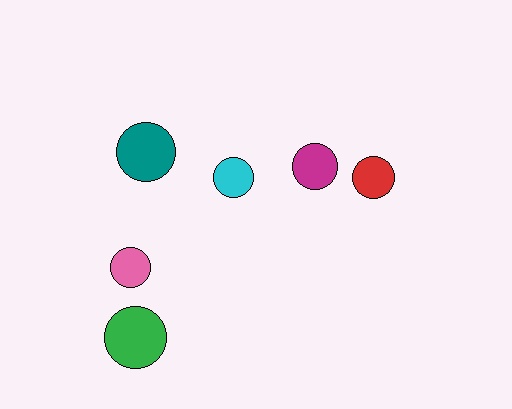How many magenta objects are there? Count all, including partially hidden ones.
There is 1 magenta object.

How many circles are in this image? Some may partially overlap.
There are 6 circles.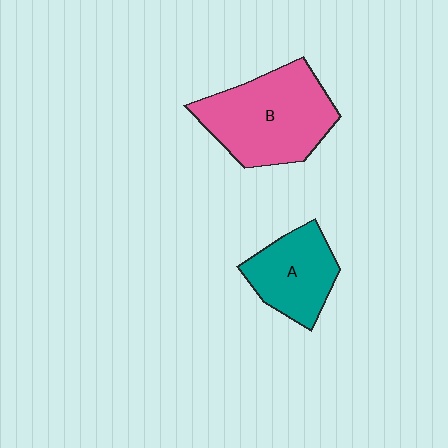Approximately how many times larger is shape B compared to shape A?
Approximately 1.6 times.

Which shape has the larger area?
Shape B (pink).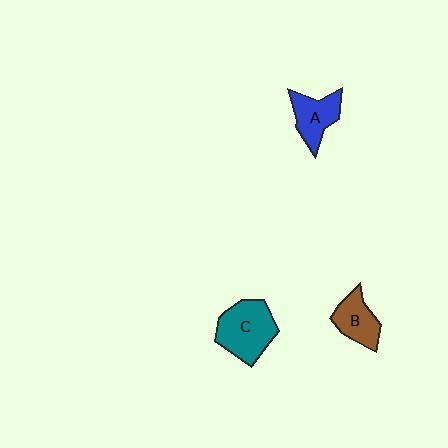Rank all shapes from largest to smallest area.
From largest to smallest: C (teal), A (blue), B (brown).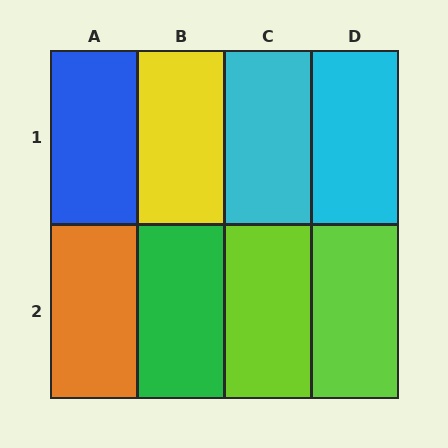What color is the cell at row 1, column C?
Cyan.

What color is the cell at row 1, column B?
Yellow.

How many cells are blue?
1 cell is blue.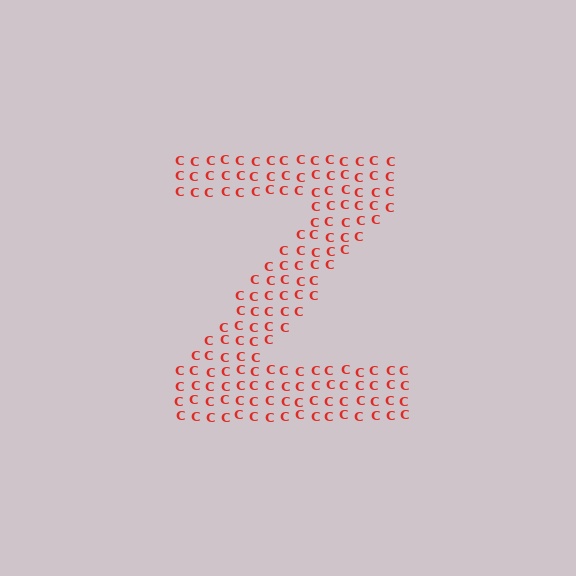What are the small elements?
The small elements are letter C's.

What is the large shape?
The large shape is the letter Z.